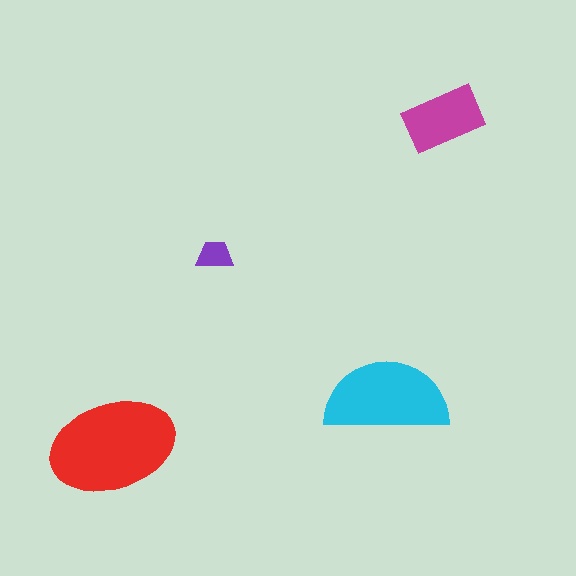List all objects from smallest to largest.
The purple trapezoid, the magenta rectangle, the cyan semicircle, the red ellipse.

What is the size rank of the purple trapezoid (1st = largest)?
4th.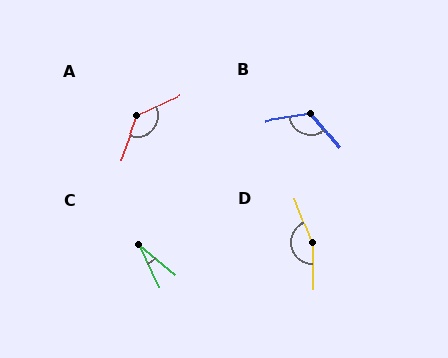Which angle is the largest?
D, at approximately 161 degrees.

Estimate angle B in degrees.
Approximately 121 degrees.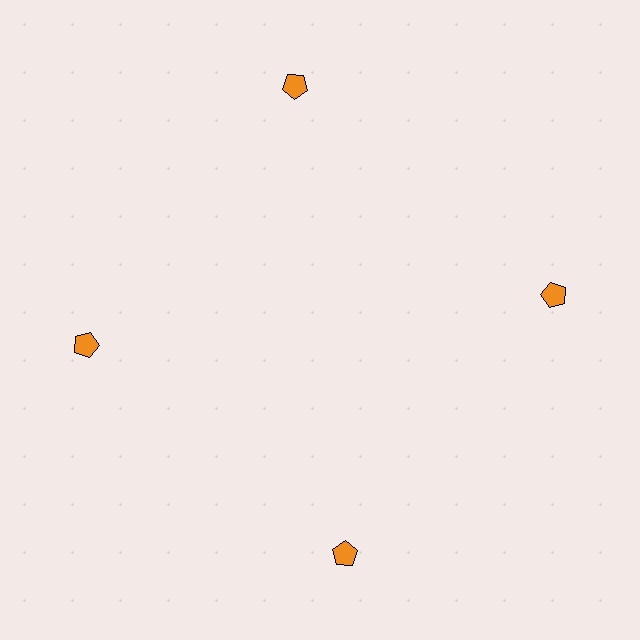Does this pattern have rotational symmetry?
Yes, this pattern has 4-fold rotational symmetry. It looks the same after rotating 90 degrees around the center.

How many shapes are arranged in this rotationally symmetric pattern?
There are 4 shapes, arranged in 4 groups of 1.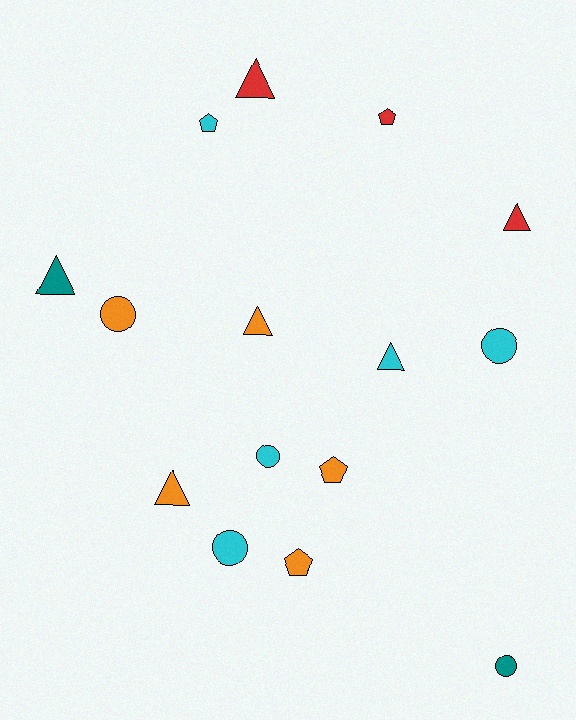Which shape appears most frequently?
Triangle, with 6 objects.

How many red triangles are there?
There are 2 red triangles.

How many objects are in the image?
There are 15 objects.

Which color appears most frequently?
Cyan, with 5 objects.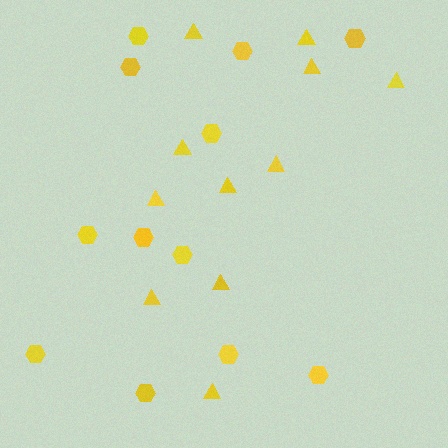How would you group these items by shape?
There are 2 groups: one group of triangles (11) and one group of hexagons (12).